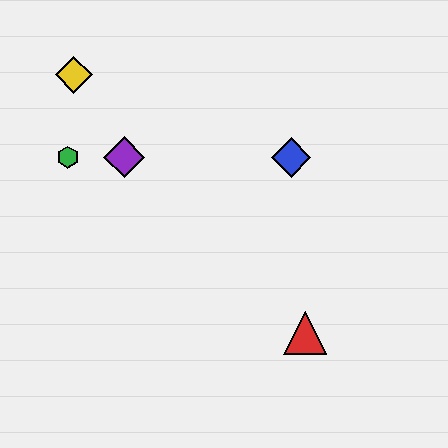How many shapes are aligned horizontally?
3 shapes (the blue diamond, the green hexagon, the purple diamond) are aligned horizontally.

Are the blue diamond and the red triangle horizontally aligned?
No, the blue diamond is at y≈157 and the red triangle is at y≈333.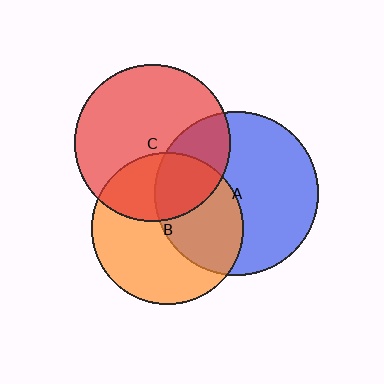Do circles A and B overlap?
Yes.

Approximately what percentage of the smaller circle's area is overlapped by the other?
Approximately 45%.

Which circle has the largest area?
Circle A (blue).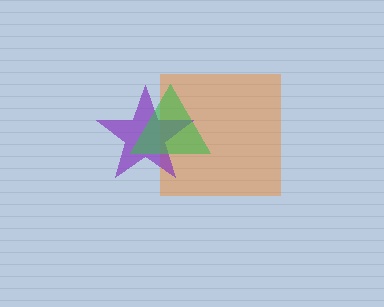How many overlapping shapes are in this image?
There are 3 overlapping shapes in the image.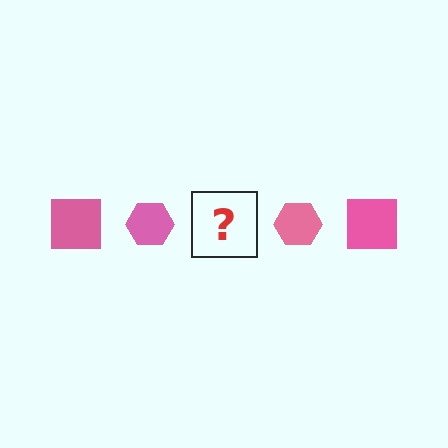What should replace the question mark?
The question mark should be replaced with a pink square.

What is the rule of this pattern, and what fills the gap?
The rule is that the pattern cycles through square, hexagon shapes in pink. The gap should be filled with a pink square.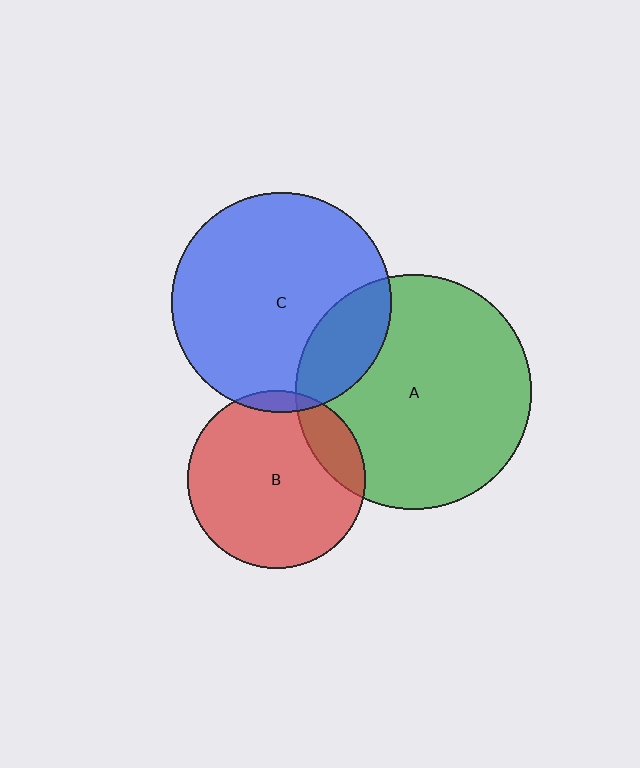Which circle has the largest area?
Circle A (green).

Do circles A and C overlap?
Yes.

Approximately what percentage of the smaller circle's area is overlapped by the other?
Approximately 20%.